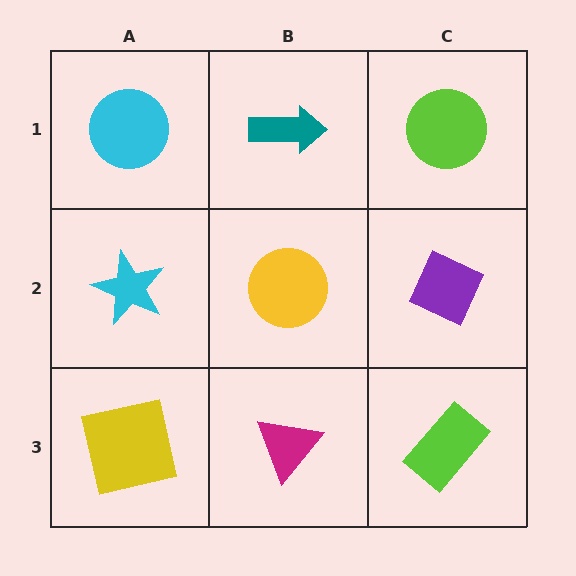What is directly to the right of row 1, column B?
A lime circle.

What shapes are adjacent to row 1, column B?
A yellow circle (row 2, column B), a cyan circle (row 1, column A), a lime circle (row 1, column C).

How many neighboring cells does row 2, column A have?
3.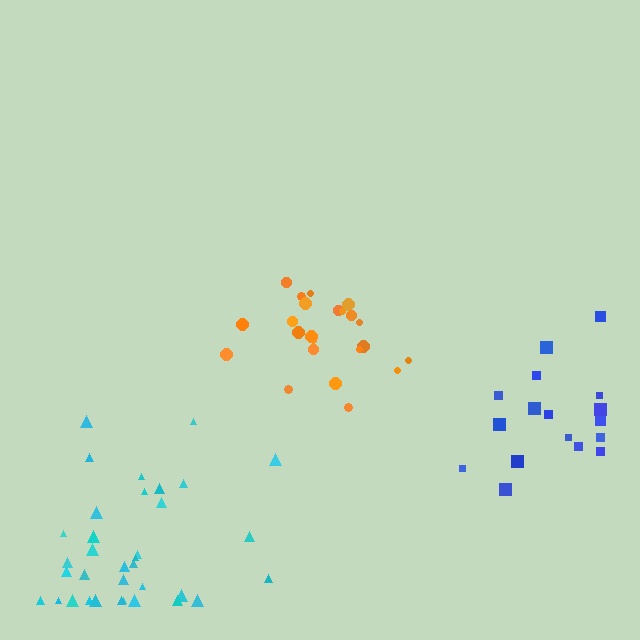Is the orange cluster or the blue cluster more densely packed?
Orange.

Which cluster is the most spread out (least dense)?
Blue.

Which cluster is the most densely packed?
Orange.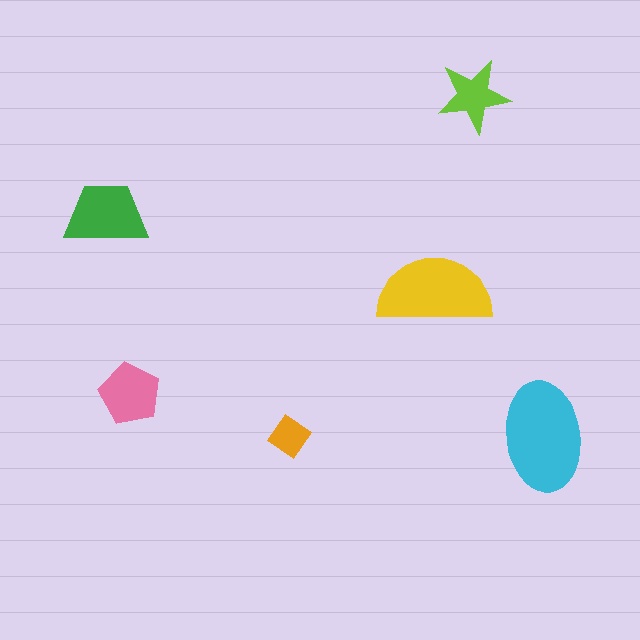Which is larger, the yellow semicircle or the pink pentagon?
The yellow semicircle.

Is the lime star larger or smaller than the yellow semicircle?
Smaller.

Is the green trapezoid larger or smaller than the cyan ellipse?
Smaller.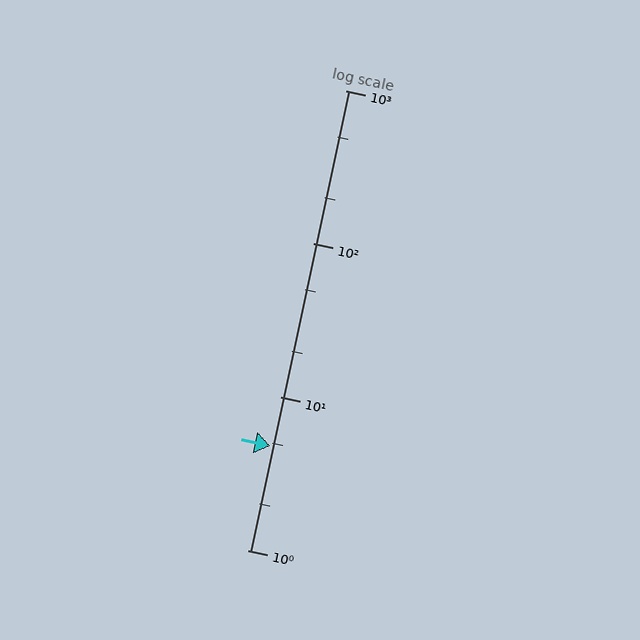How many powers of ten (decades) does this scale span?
The scale spans 3 decades, from 1 to 1000.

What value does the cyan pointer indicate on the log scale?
The pointer indicates approximately 4.8.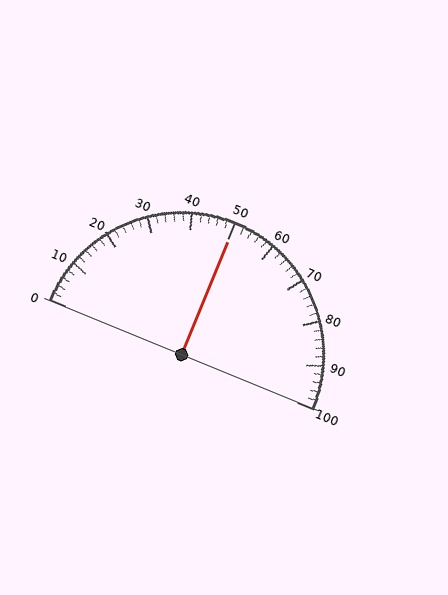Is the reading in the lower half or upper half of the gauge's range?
The reading is in the upper half of the range (0 to 100).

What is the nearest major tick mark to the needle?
The nearest major tick mark is 50.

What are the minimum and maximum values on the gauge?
The gauge ranges from 0 to 100.